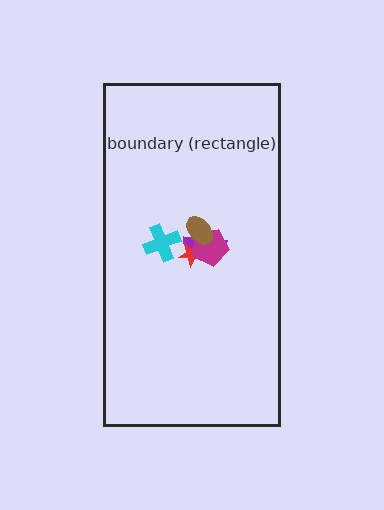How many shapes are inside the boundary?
5 inside, 0 outside.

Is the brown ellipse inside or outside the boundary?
Inside.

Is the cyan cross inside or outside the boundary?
Inside.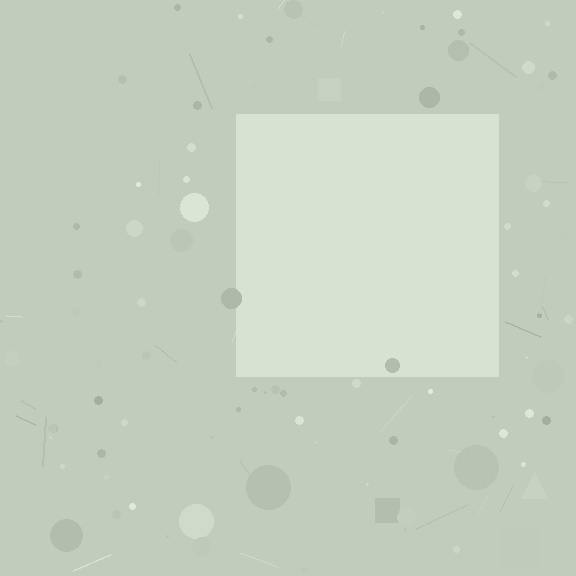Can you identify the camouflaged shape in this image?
The camouflaged shape is a square.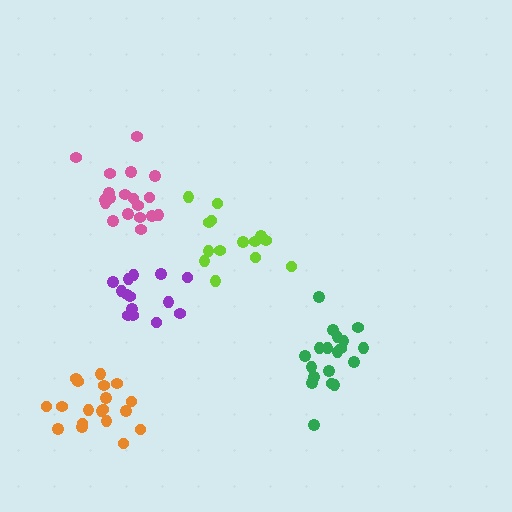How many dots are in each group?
Group 1: 14 dots, Group 2: 19 dots, Group 3: 19 dots, Group 4: 14 dots, Group 5: 19 dots (85 total).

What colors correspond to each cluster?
The clusters are colored: lime, pink, green, purple, orange.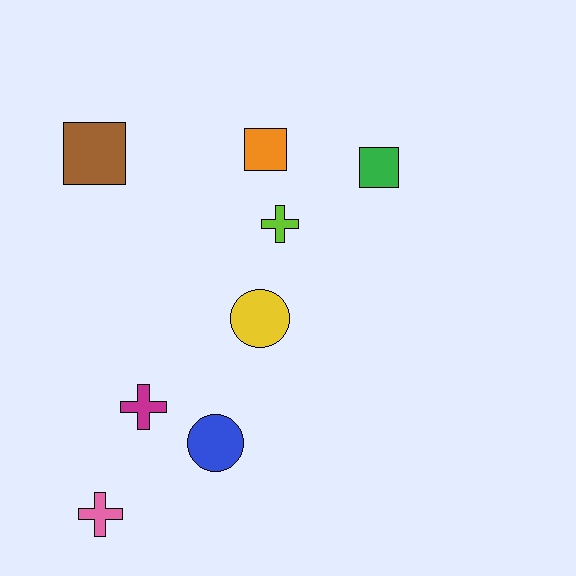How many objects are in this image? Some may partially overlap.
There are 8 objects.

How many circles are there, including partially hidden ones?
There are 2 circles.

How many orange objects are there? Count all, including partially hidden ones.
There is 1 orange object.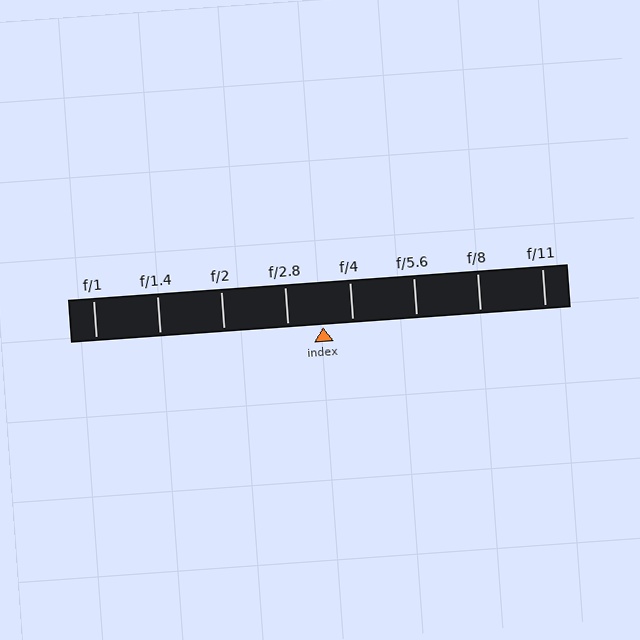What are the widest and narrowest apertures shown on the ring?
The widest aperture shown is f/1 and the narrowest is f/11.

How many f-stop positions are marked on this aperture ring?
There are 8 f-stop positions marked.